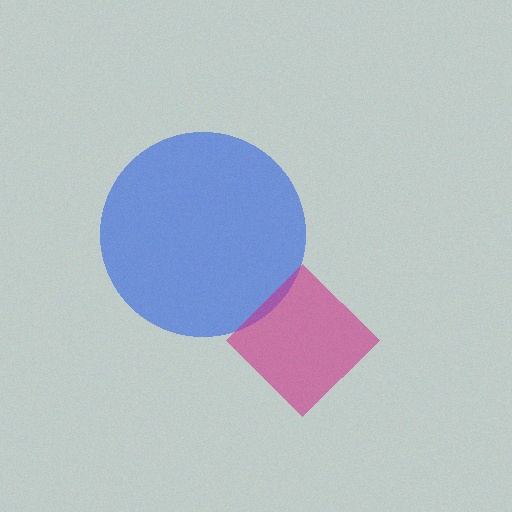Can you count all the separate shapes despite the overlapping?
Yes, there are 2 separate shapes.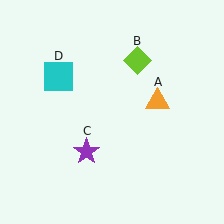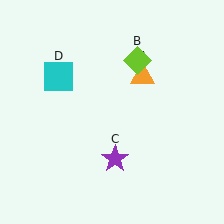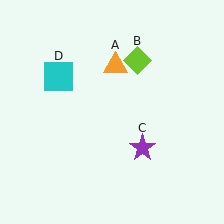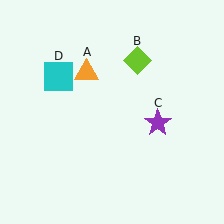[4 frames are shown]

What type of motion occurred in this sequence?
The orange triangle (object A), purple star (object C) rotated counterclockwise around the center of the scene.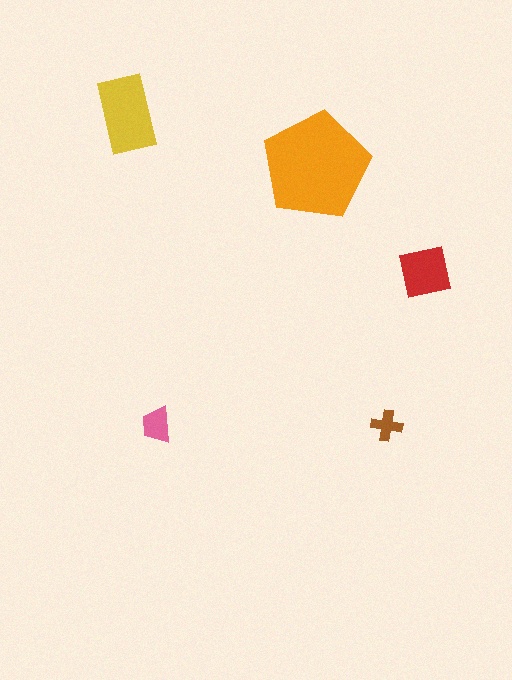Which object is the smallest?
The brown cross.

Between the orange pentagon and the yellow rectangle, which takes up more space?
The orange pentagon.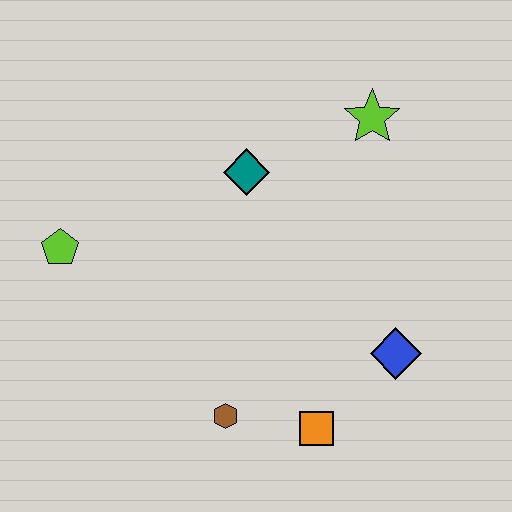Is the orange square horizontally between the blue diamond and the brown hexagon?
Yes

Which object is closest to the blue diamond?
The orange square is closest to the blue diamond.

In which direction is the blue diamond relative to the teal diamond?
The blue diamond is below the teal diamond.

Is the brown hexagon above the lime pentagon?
No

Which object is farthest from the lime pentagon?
The blue diamond is farthest from the lime pentagon.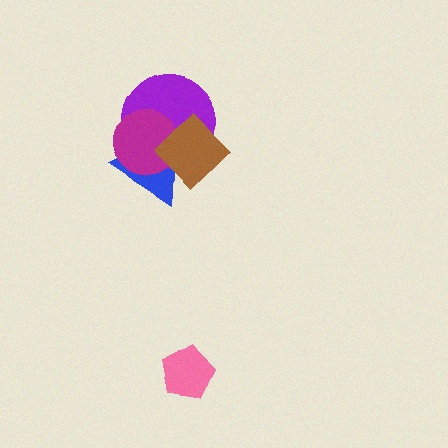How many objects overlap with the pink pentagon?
0 objects overlap with the pink pentagon.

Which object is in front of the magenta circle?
The brown diamond is in front of the magenta circle.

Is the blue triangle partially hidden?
Yes, it is partially covered by another shape.